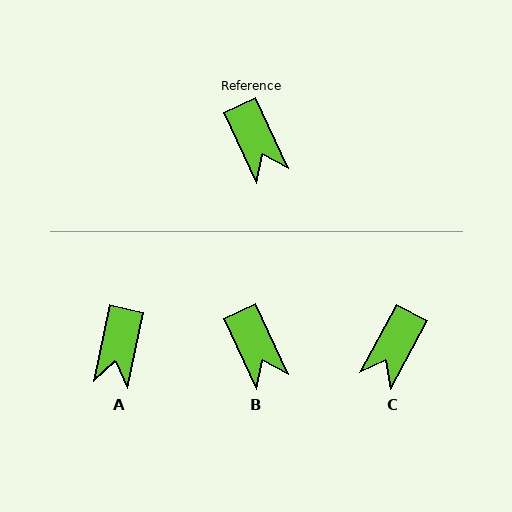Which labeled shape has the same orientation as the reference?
B.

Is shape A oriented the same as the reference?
No, it is off by about 36 degrees.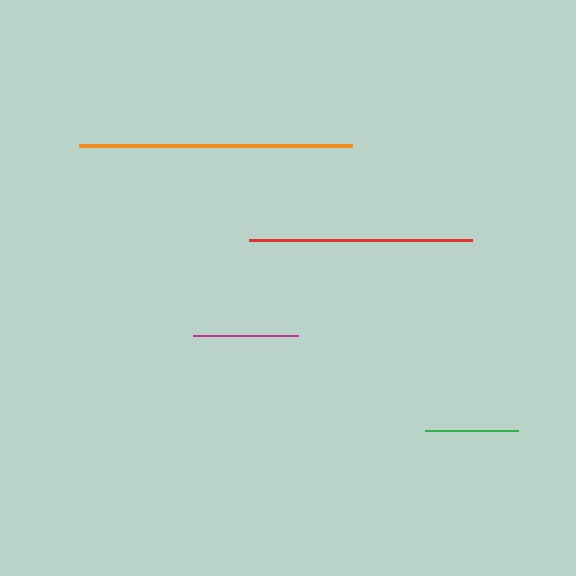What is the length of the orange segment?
The orange segment is approximately 273 pixels long.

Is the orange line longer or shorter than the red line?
The orange line is longer than the red line.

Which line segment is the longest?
The orange line is the longest at approximately 273 pixels.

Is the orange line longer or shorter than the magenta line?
The orange line is longer than the magenta line.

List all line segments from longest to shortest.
From longest to shortest: orange, red, magenta, green.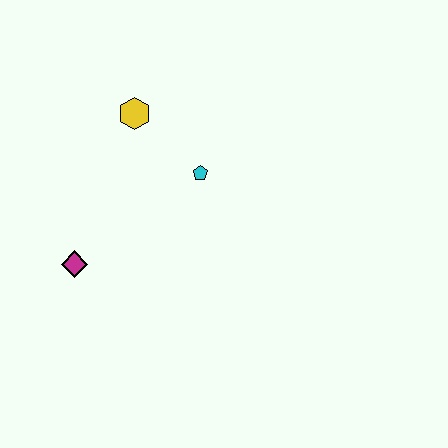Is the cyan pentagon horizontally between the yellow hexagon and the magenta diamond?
No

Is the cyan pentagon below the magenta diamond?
No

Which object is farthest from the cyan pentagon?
The magenta diamond is farthest from the cyan pentagon.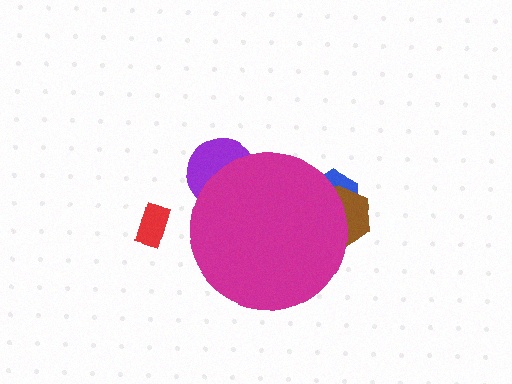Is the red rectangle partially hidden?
No, the red rectangle is fully visible.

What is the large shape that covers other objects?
A magenta circle.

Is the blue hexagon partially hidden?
Yes, the blue hexagon is partially hidden behind the magenta circle.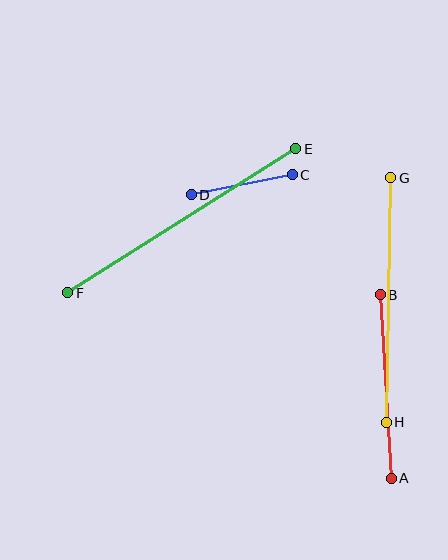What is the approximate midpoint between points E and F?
The midpoint is at approximately (182, 221) pixels.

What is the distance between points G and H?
The distance is approximately 245 pixels.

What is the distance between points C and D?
The distance is approximately 103 pixels.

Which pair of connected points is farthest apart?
Points E and F are farthest apart.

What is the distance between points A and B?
The distance is approximately 184 pixels.